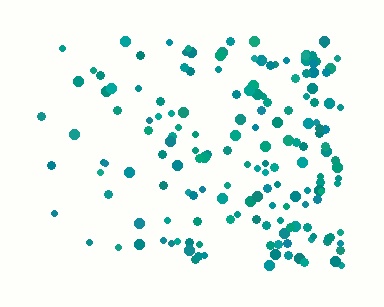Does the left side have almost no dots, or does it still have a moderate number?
Still a moderate number, just noticeably fewer than the right.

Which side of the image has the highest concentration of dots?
The right.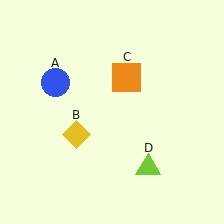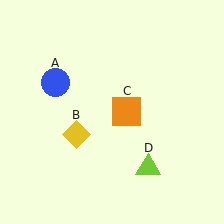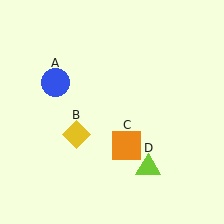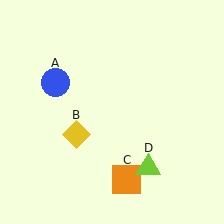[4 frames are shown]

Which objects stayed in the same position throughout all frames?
Blue circle (object A) and yellow diamond (object B) and lime triangle (object D) remained stationary.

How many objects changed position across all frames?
1 object changed position: orange square (object C).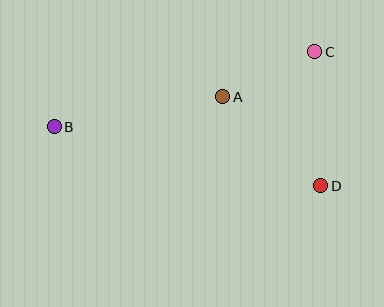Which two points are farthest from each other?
Points B and D are farthest from each other.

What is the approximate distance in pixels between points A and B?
The distance between A and B is approximately 171 pixels.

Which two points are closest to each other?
Points A and C are closest to each other.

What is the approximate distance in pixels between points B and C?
The distance between B and C is approximately 271 pixels.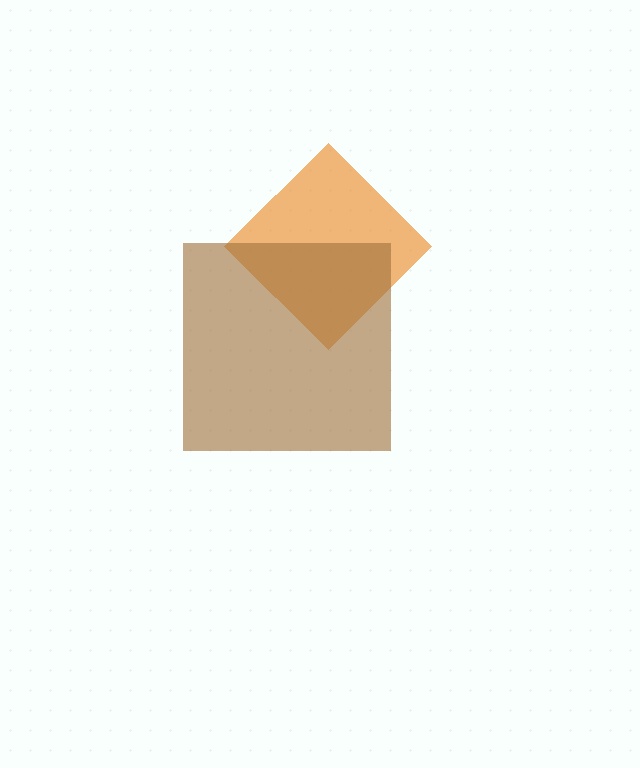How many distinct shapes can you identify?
There are 2 distinct shapes: an orange diamond, a brown square.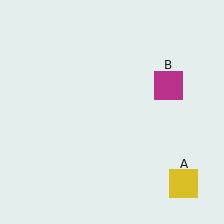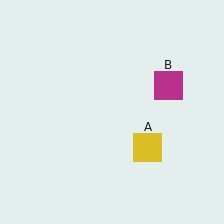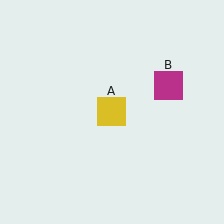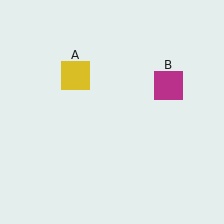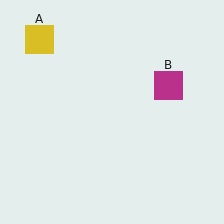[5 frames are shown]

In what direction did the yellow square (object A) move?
The yellow square (object A) moved up and to the left.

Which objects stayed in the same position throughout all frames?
Magenta square (object B) remained stationary.